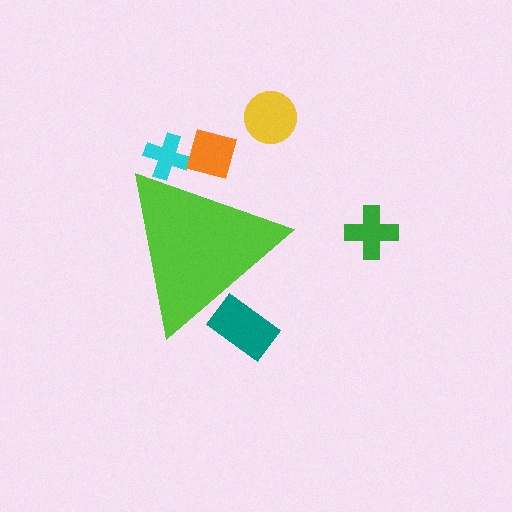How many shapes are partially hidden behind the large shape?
3 shapes are partially hidden.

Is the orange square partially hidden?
Yes, the orange square is partially hidden behind the lime triangle.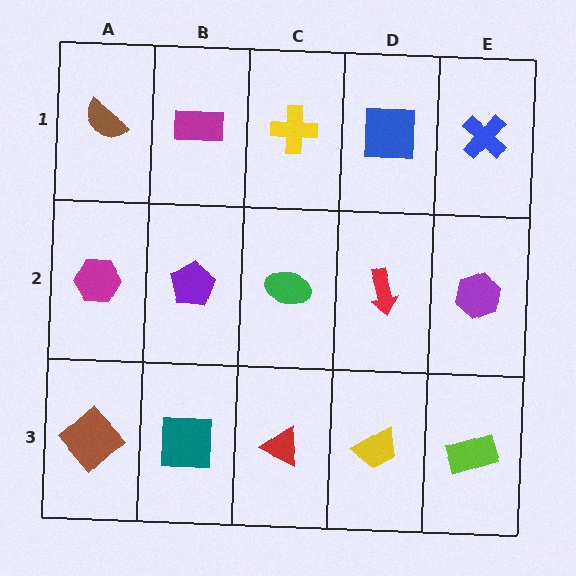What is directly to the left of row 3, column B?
A brown diamond.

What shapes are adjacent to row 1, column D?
A red arrow (row 2, column D), a yellow cross (row 1, column C), a blue cross (row 1, column E).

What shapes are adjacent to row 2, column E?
A blue cross (row 1, column E), a lime rectangle (row 3, column E), a red arrow (row 2, column D).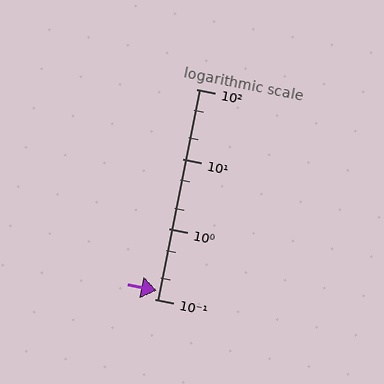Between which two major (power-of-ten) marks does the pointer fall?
The pointer is between 0.1 and 1.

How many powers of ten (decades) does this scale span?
The scale spans 3 decades, from 0.1 to 100.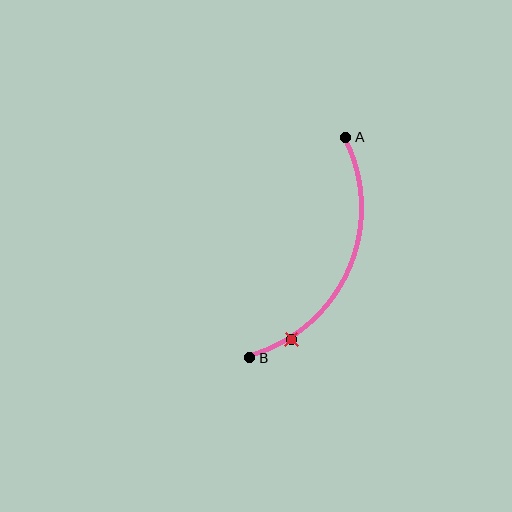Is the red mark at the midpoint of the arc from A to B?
No. The red mark lies on the arc but is closer to endpoint B. The arc midpoint would be at the point on the curve equidistant along the arc from both A and B.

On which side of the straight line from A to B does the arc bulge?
The arc bulges to the right of the straight line connecting A and B.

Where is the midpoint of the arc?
The arc midpoint is the point on the curve farthest from the straight line joining A and B. It sits to the right of that line.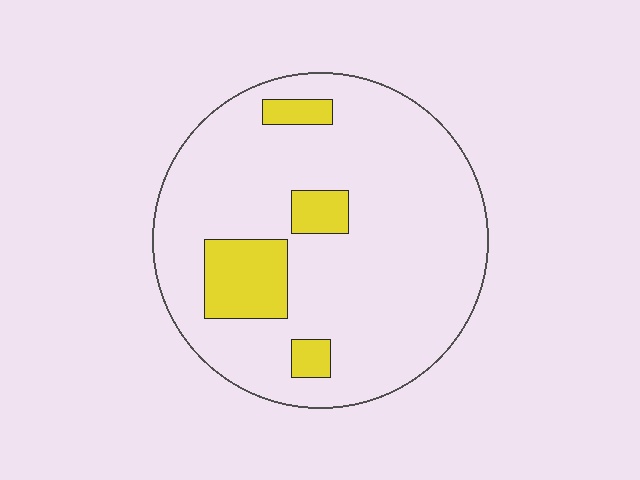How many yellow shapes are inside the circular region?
4.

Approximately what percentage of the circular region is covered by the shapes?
Approximately 15%.